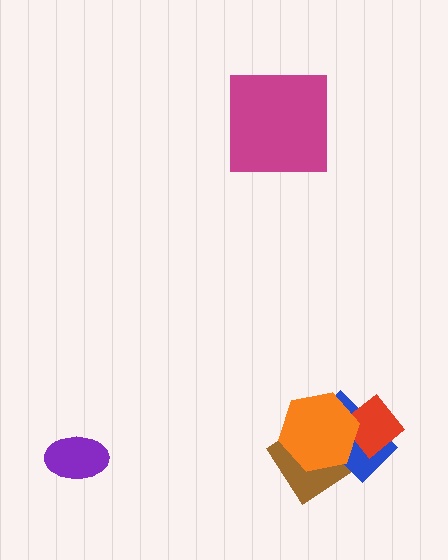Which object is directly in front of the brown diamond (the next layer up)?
The blue rectangle is directly in front of the brown diamond.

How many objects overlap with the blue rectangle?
3 objects overlap with the blue rectangle.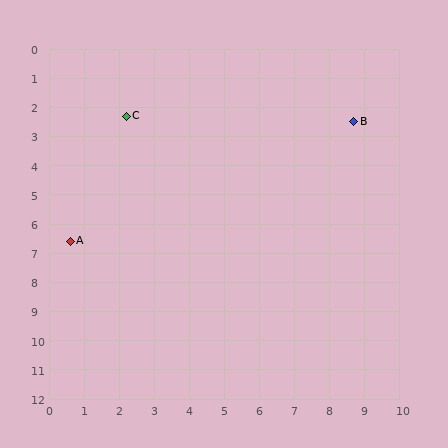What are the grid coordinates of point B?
Point B is at approximately (8.7, 2.5).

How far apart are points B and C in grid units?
Points B and C are about 6.5 grid units apart.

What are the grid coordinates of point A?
Point A is at approximately (0.6, 6.6).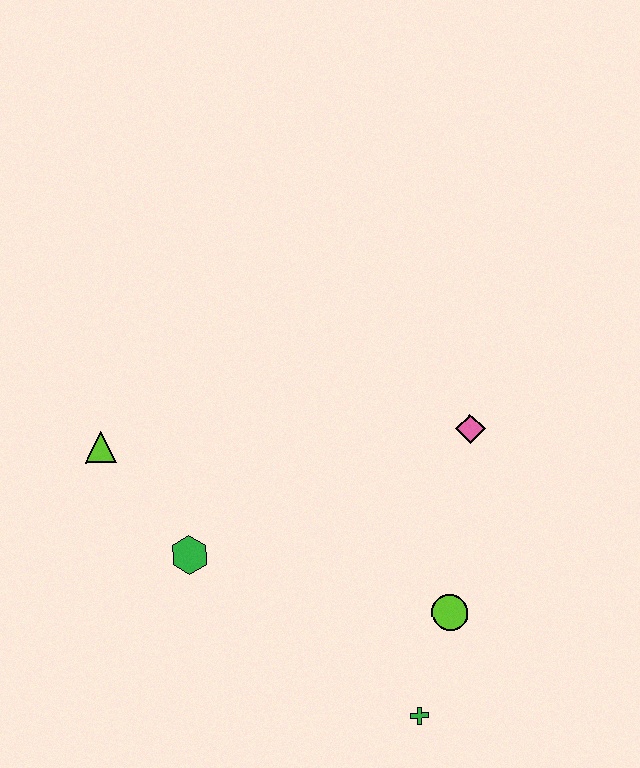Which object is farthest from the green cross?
The lime triangle is farthest from the green cross.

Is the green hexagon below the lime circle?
No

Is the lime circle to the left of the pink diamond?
Yes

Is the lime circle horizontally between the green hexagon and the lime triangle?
No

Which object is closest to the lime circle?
The green cross is closest to the lime circle.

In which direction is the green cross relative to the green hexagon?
The green cross is to the right of the green hexagon.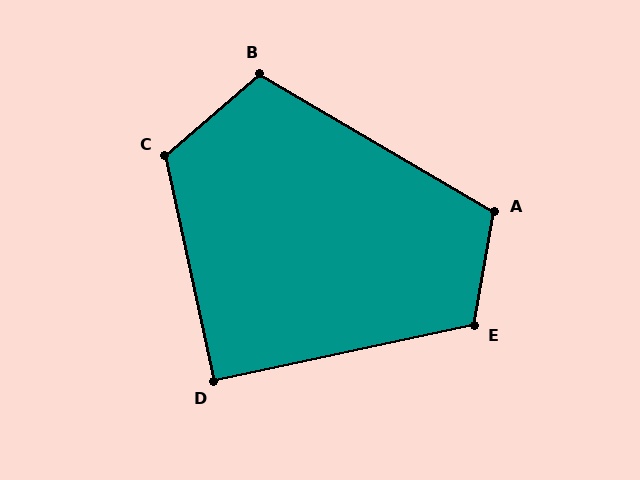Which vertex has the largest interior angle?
C, at approximately 118 degrees.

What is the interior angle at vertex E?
Approximately 112 degrees (obtuse).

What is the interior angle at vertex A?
Approximately 111 degrees (obtuse).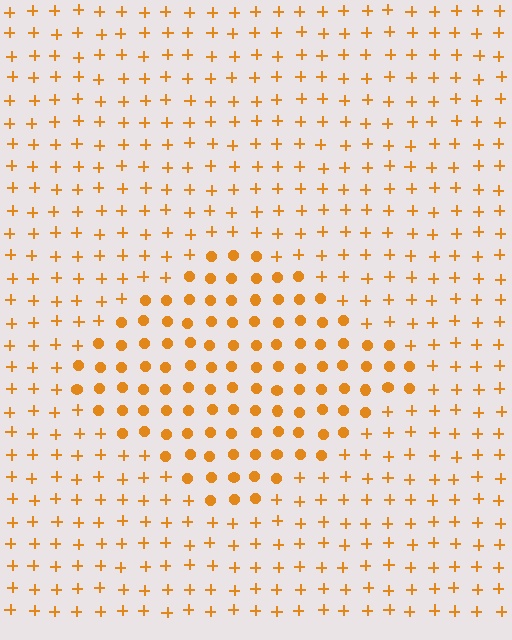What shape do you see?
I see a diamond.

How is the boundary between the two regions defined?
The boundary is defined by a change in element shape: circles inside vs. plus signs outside. All elements share the same color and spacing.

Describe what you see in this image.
The image is filled with small orange elements arranged in a uniform grid. A diamond-shaped region contains circles, while the surrounding area contains plus signs. The boundary is defined purely by the change in element shape.